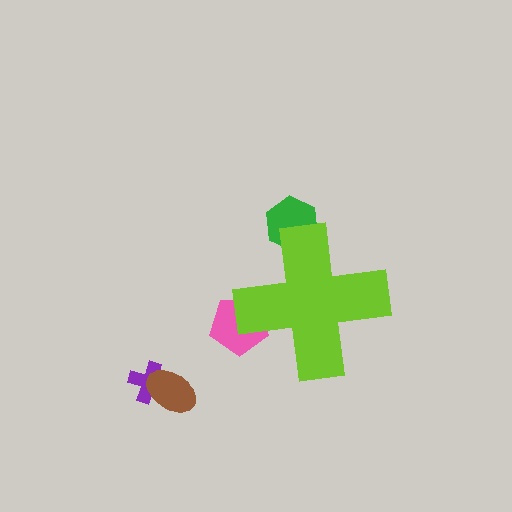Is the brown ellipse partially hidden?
No, the brown ellipse is fully visible.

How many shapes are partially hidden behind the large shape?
2 shapes are partially hidden.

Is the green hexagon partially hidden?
Yes, the green hexagon is partially hidden behind the lime cross.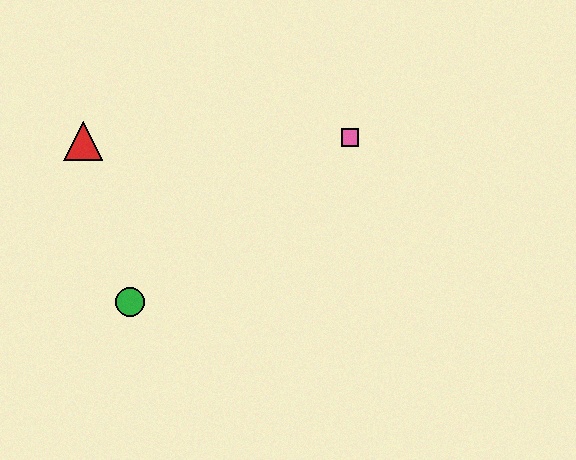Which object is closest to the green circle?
The red triangle is closest to the green circle.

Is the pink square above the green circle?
Yes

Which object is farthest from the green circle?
The pink square is farthest from the green circle.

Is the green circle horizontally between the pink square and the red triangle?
Yes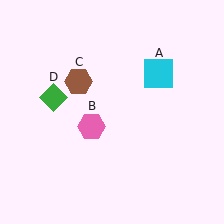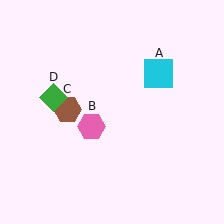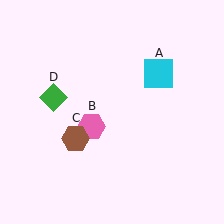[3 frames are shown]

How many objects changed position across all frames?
1 object changed position: brown hexagon (object C).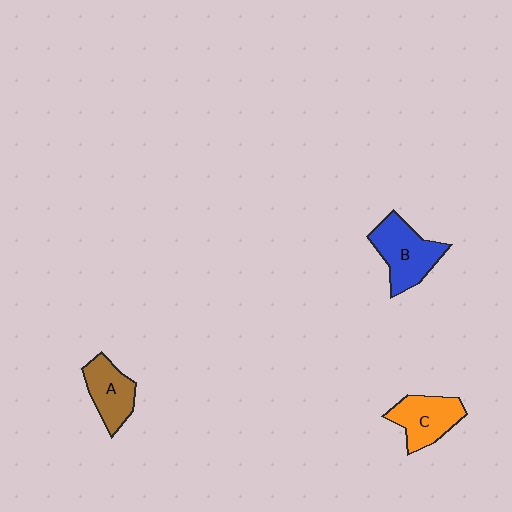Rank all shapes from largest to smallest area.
From largest to smallest: B (blue), C (orange), A (brown).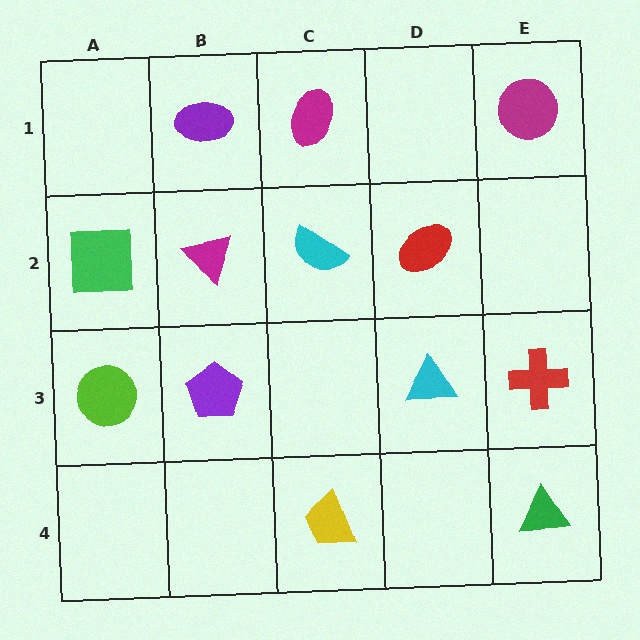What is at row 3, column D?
A cyan triangle.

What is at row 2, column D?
A red ellipse.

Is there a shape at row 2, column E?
No, that cell is empty.